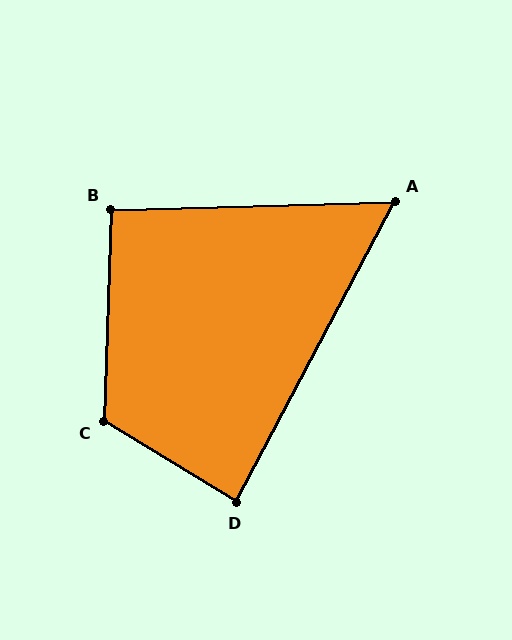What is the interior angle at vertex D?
Approximately 87 degrees (approximately right).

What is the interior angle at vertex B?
Approximately 93 degrees (approximately right).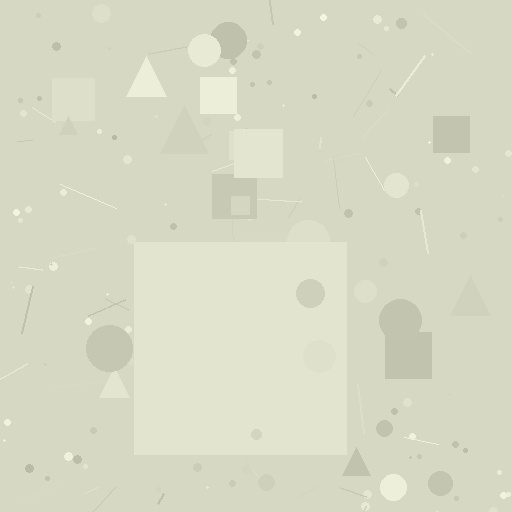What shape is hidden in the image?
A square is hidden in the image.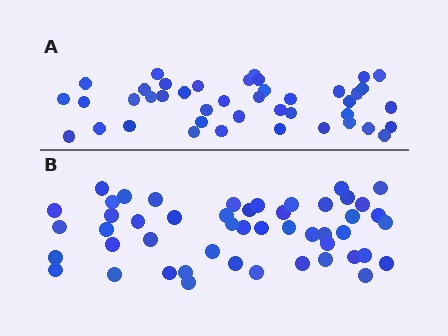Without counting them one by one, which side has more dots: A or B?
Region B (the bottom region) has more dots.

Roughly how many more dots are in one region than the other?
Region B has roughly 8 or so more dots than region A.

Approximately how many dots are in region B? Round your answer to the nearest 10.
About 50 dots. (The exact count is 49, which rounds to 50.)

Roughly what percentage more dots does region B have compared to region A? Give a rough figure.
About 15% more.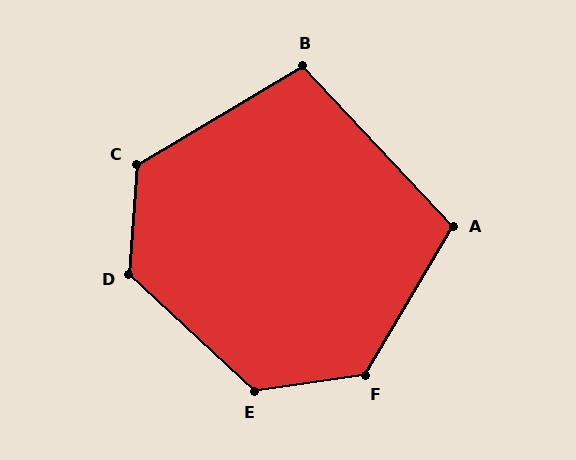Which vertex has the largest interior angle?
D, at approximately 129 degrees.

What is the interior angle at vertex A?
Approximately 107 degrees (obtuse).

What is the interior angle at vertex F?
Approximately 129 degrees (obtuse).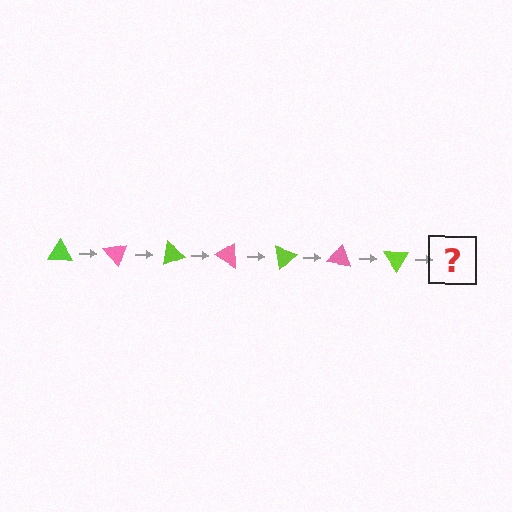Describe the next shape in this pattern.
It should be a pink triangle, rotated 350 degrees from the start.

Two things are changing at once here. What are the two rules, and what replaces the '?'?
The two rules are that it rotates 50 degrees each step and the color cycles through lime and pink. The '?' should be a pink triangle, rotated 350 degrees from the start.